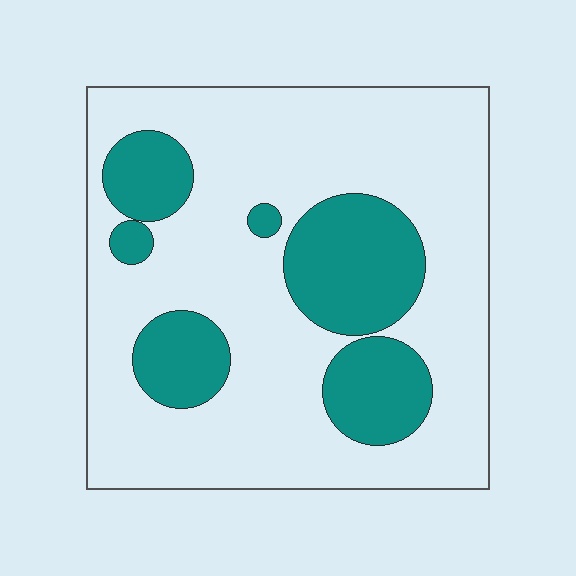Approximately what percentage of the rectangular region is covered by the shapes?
Approximately 25%.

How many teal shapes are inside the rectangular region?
6.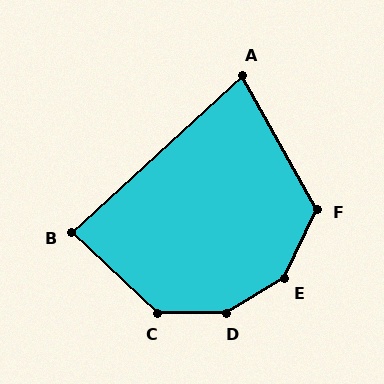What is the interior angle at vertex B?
Approximately 86 degrees (approximately right).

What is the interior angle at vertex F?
Approximately 125 degrees (obtuse).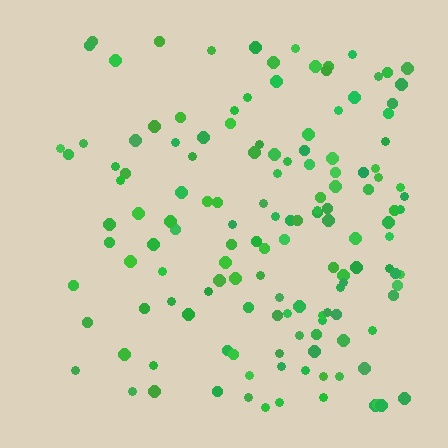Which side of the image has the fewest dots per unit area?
The left.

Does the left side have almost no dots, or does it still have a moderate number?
Still a moderate number, just noticeably fewer than the right.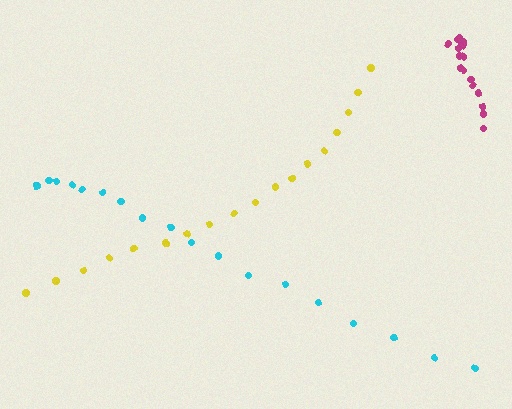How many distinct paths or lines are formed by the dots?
There are 3 distinct paths.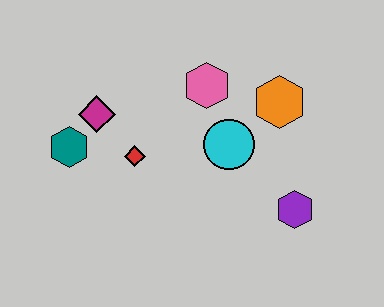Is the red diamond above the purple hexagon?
Yes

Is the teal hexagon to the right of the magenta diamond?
No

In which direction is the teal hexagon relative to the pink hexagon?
The teal hexagon is to the left of the pink hexagon.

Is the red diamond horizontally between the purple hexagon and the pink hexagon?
No